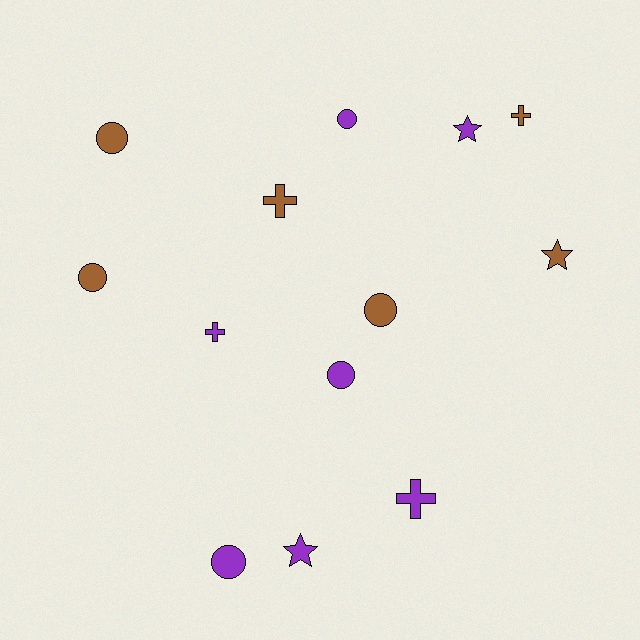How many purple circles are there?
There are 3 purple circles.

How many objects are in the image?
There are 13 objects.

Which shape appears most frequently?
Circle, with 6 objects.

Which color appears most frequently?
Purple, with 7 objects.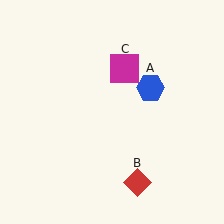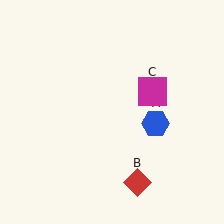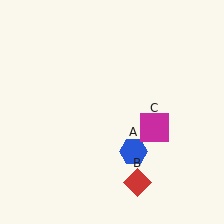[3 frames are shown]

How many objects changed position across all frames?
2 objects changed position: blue hexagon (object A), magenta square (object C).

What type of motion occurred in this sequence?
The blue hexagon (object A), magenta square (object C) rotated clockwise around the center of the scene.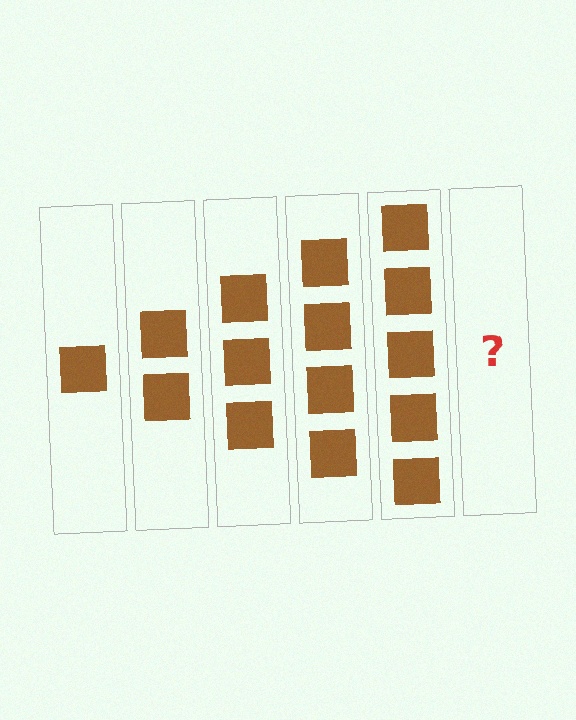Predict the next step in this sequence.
The next step is 6 squares.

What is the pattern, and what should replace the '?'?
The pattern is that each step adds one more square. The '?' should be 6 squares.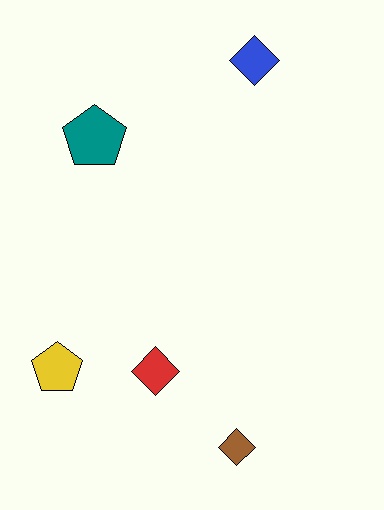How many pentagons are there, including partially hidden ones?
There are 2 pentagons.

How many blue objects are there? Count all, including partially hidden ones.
There is 1 blue object.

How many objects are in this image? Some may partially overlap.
There are 5 objects.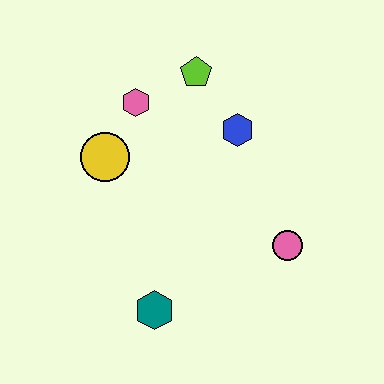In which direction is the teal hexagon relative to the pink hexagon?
The teal hexagon is below the pink hexagon.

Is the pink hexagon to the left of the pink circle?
Yes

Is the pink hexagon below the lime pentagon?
Yes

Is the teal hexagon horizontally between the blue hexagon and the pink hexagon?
Yes